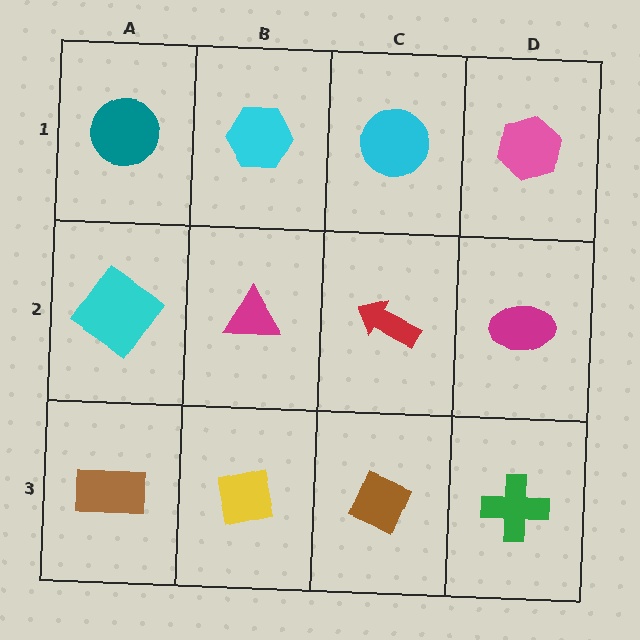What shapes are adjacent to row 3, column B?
A magenta triangle (row 2, column B), a brown rectangle (row 3, column A), a brown diamond (row 3, column C).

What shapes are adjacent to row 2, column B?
A cyan hexagon (row 1, column B), a yellow square (row 3, column B), a cyan diamond (row 2, column A), a red arrow (row 2, column C).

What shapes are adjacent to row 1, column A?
A cyan diamond (row 2, column A), a cyan hexagon (row 1, column B).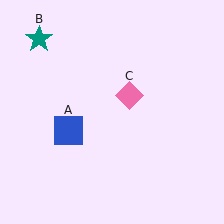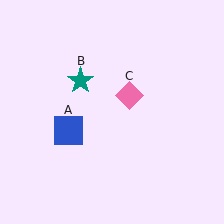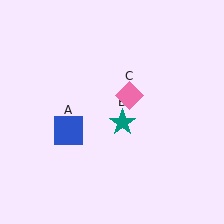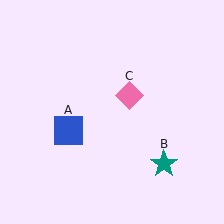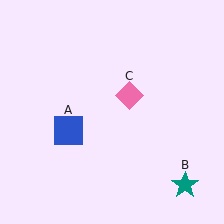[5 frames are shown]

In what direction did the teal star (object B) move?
The teal star (object B) moved down and to the right.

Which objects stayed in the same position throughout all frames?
Blue square (object A) and pink diamond (object C) remained stationary.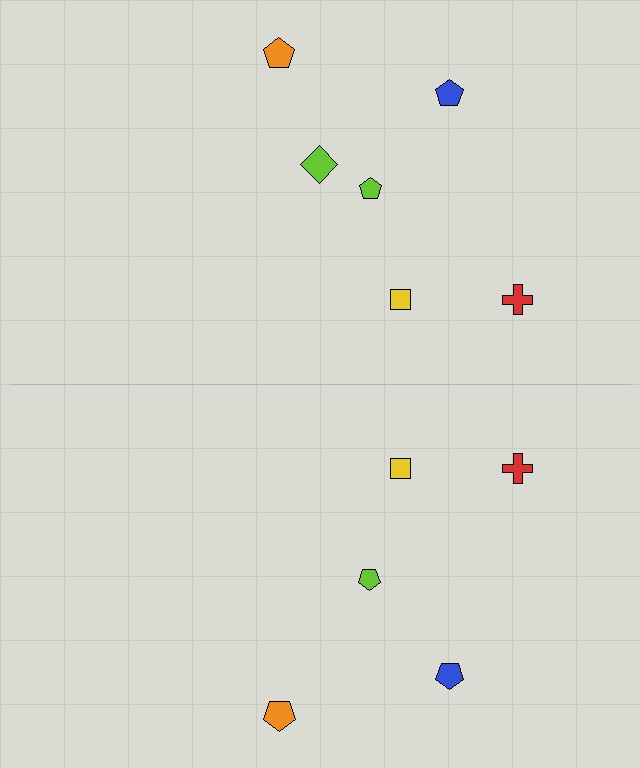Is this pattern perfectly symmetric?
No, the pattern is not perfectly symmetric. A lime diamond is missing from the bottom side.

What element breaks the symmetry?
A lime diamond is missing from the bottom side.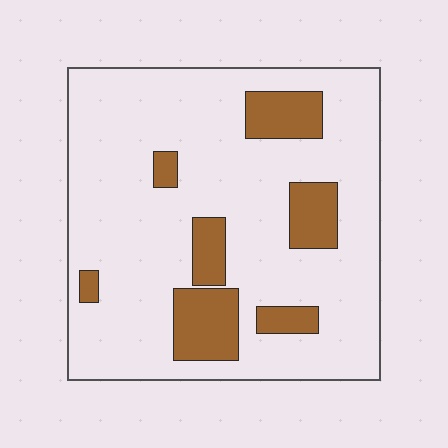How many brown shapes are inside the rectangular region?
7.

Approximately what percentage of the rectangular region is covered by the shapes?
Approximately 20%.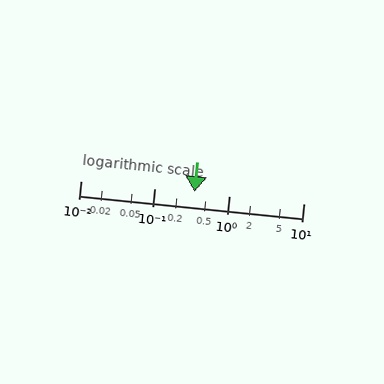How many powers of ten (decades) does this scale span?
The scale spans 3 decades, from 0.01 to 10.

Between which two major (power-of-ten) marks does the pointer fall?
The pointer is between 0.1 and 1.